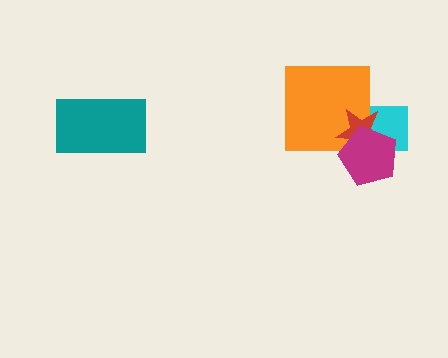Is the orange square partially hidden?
Yes, it is partially covered by another shape.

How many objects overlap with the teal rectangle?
0 objects overlap with the teal rectangle.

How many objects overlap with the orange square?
3 objects overlap with the orange square.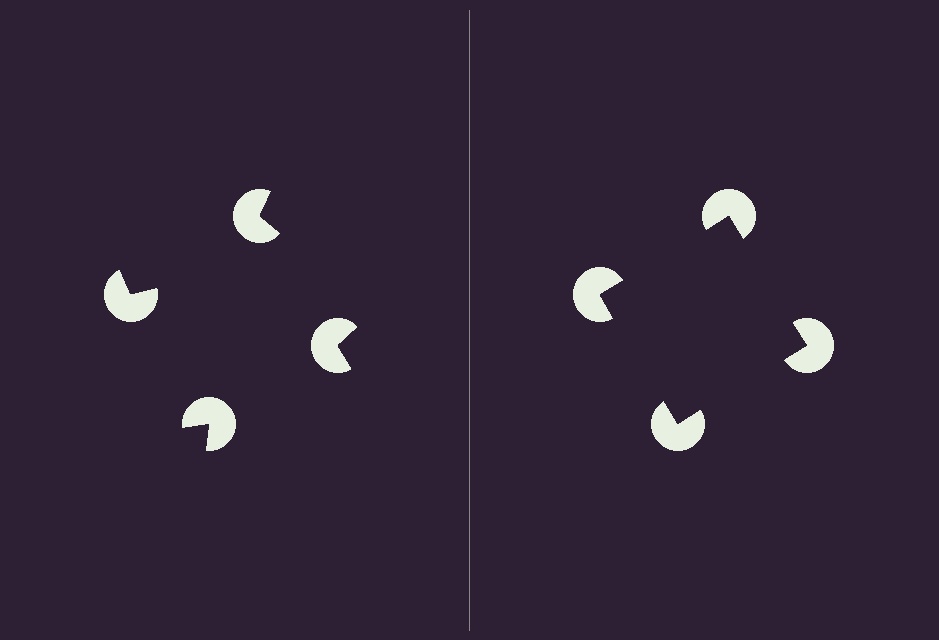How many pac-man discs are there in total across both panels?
8 — 4 on each side.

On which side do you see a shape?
An illusory square appears on the right side. On the left side the wedge cuts are rotated, so no coherent shape forms.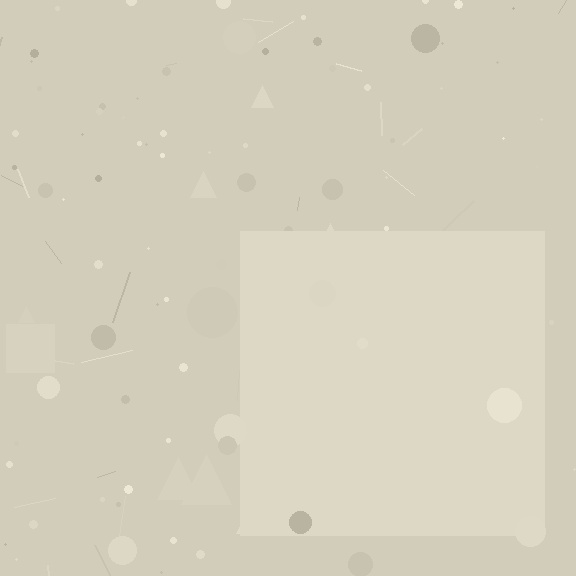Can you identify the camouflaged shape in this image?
The camouflaged shape is a square.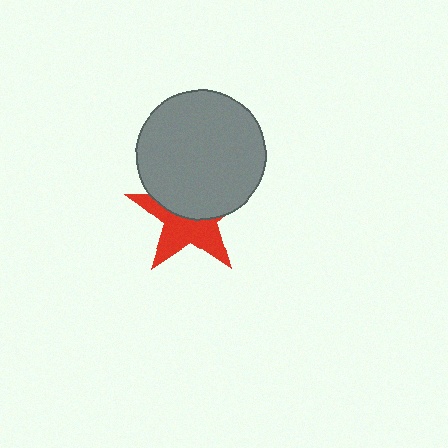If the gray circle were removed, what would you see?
You would see the complete red star.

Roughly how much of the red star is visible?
About half of it is visible (roughly 50%).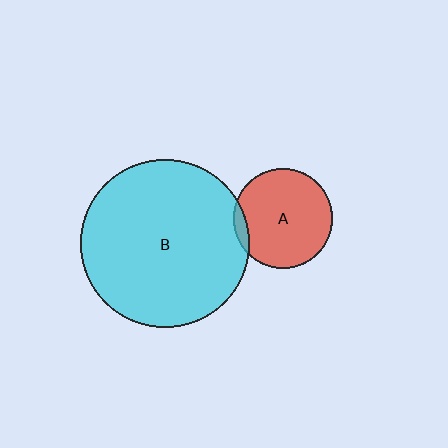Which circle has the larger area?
Circle B (cyan).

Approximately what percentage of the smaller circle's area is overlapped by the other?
Approximately 5%.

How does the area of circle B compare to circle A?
Approximately 2.8 times.